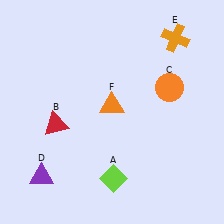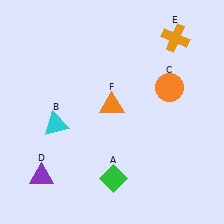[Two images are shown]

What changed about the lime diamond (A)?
In Image 1, A is lime. In Image 2, it changed to green.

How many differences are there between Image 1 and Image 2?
There are 2 differences between the two images.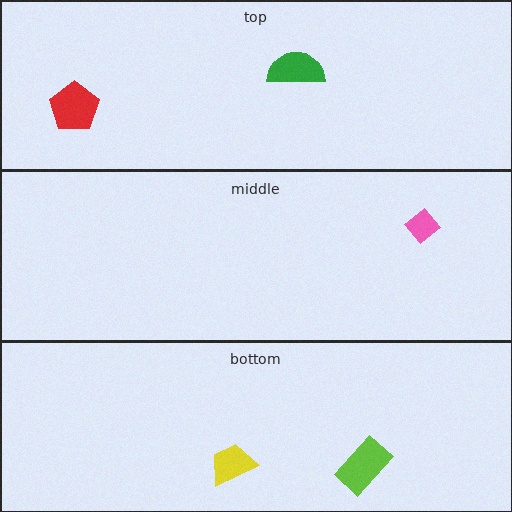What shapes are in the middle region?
The pink diamond.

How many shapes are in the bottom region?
2.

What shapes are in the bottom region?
The lime rectangle, the yellow trapezoid.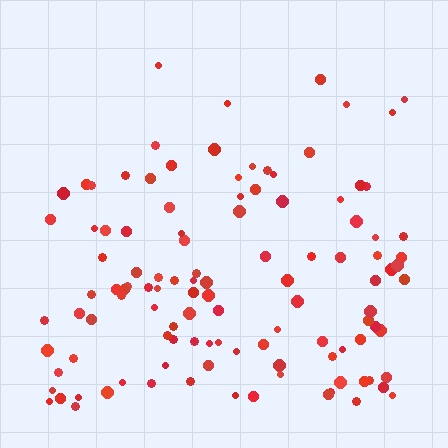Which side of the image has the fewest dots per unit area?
The top.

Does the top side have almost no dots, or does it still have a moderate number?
Still a moderate number, just noticeably fewer than the bottom.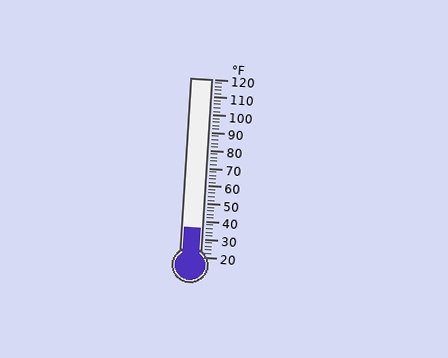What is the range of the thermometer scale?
The thermometer scale ranges from 20°F to 120°F.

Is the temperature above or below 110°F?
The temperature is below 110°F.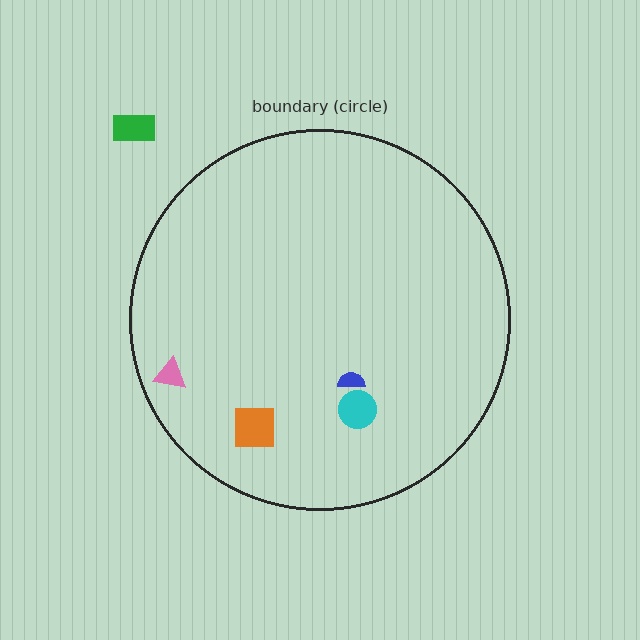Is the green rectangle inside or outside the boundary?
Outside.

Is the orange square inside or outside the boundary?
Inside.